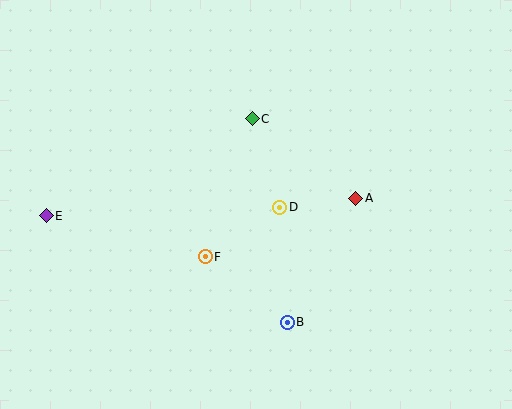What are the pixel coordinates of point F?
Point F is at (205, 257).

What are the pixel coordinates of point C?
Point C is at (252, 119).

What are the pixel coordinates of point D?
Point D is at (279, 207).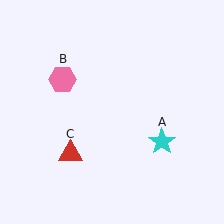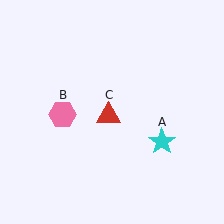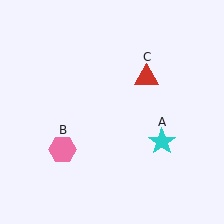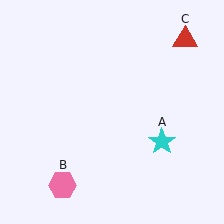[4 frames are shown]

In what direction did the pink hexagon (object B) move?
The pink hexagon (object B) moved down.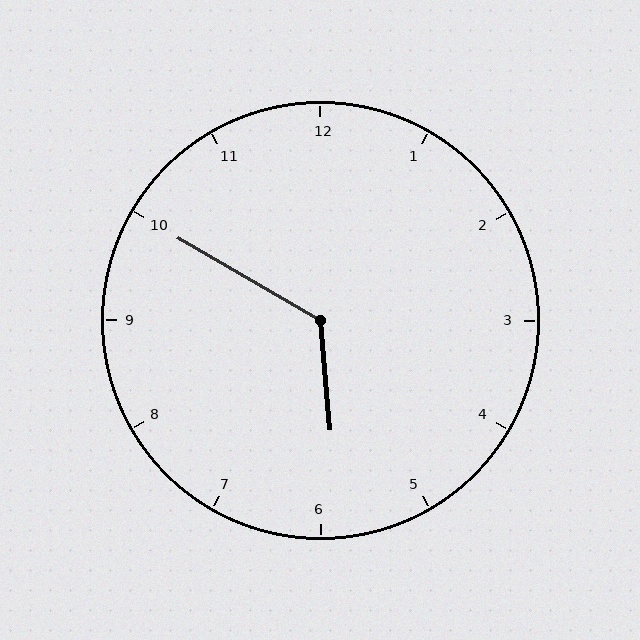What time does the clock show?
5:50.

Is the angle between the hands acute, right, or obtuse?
It is obtuse.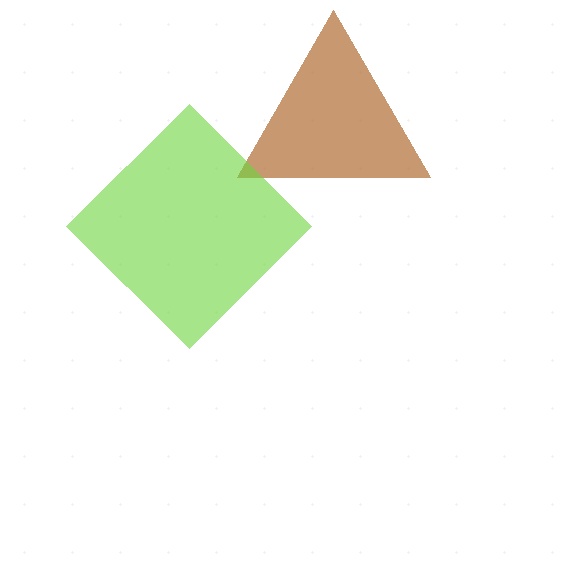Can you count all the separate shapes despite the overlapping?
Yes, there are 2 separate shapes.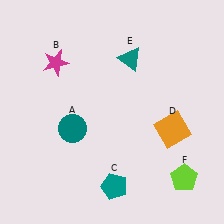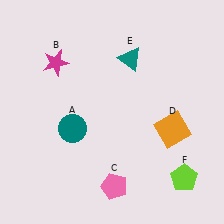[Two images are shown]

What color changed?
The pentagon (C) changed from teal in Image 1 to pink in Image 2.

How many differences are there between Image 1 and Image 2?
There is 1 difference between the two images.